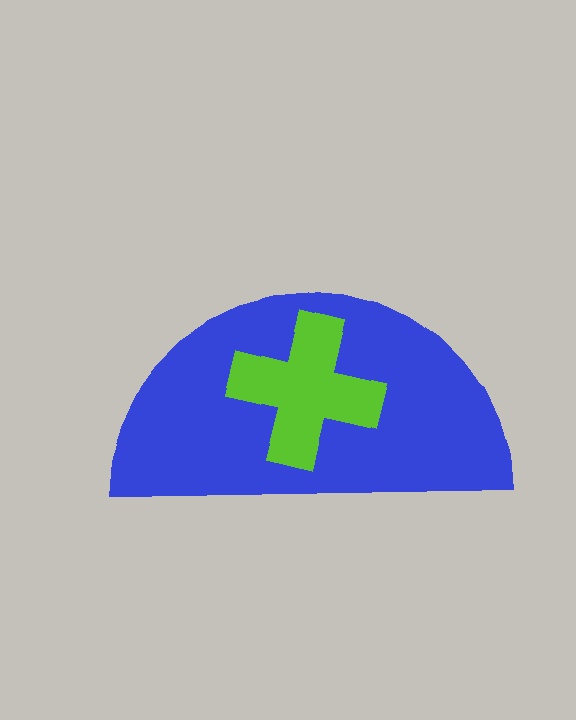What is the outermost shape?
The blue semicircle.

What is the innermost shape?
The lime cross.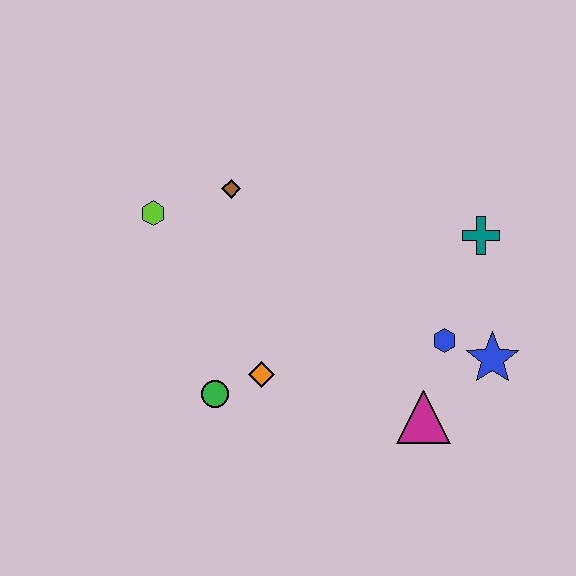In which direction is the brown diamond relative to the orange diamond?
The brown diamond is above the orange diamond.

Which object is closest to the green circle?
The orange diamond is closest to the green circle.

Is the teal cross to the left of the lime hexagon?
No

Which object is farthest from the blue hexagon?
The lime hexagon is farthest from the blue hexagon.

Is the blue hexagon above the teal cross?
No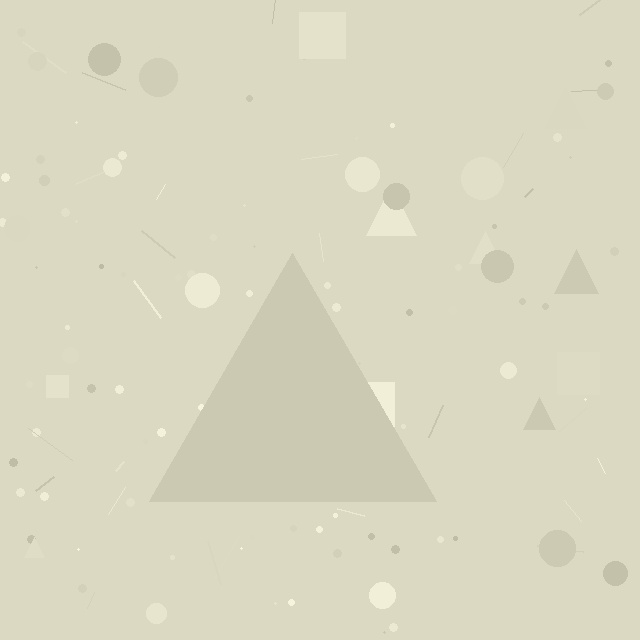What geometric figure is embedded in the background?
A triangle is embedded in the background.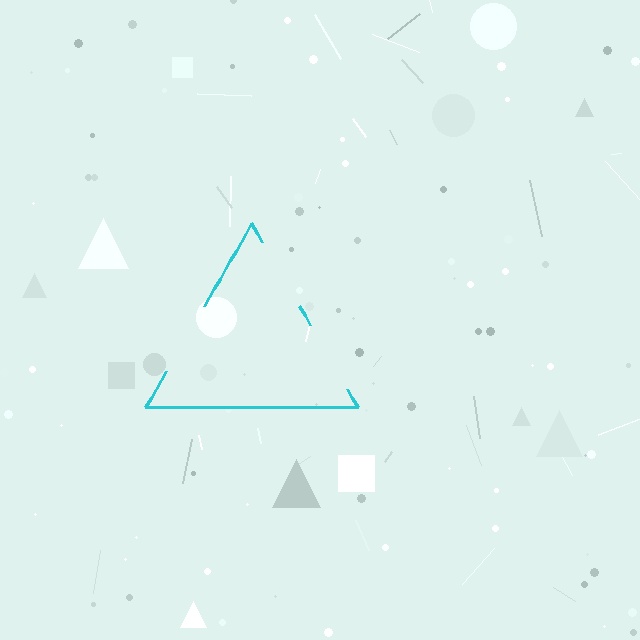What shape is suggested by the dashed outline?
The dashed outline suggests a triangle.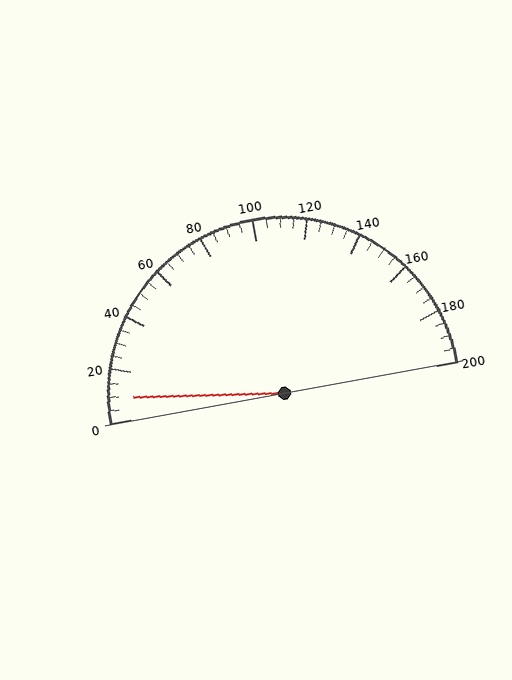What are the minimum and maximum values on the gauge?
The gauge ranges from 0 to 200.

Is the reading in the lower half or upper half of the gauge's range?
The reading is in the lower half of the range (0 to 200).